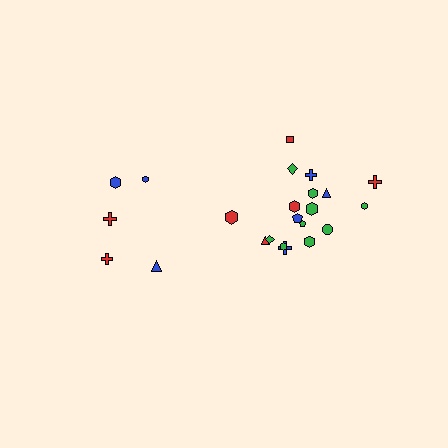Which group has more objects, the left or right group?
The right group.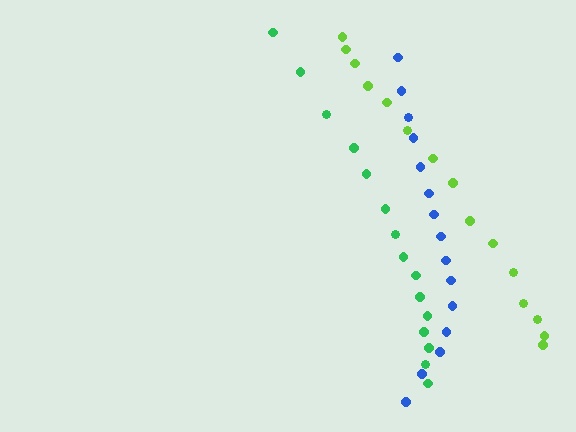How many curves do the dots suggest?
There are 3 distinct paths.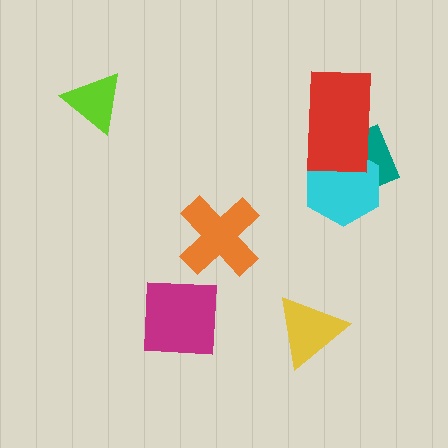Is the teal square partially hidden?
Yes, it is partially covered by another shape.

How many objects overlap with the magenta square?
0 objects overlap with the magenta square.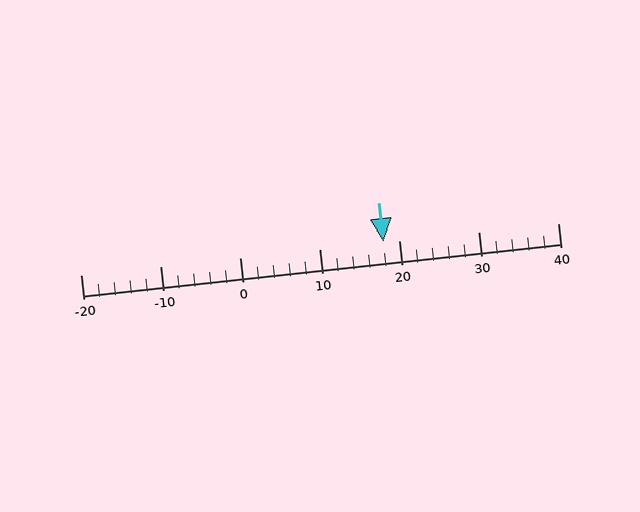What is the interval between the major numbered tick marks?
The major tick marks are spaced 10 units apart.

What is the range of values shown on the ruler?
The ruler shows values from -20 to 40.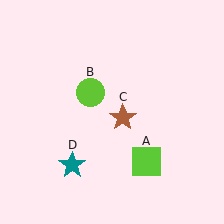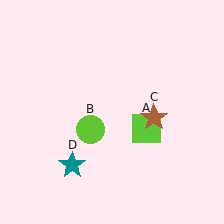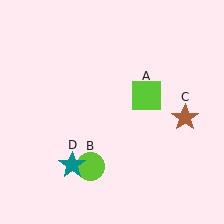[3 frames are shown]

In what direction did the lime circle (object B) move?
The lime circle (object B) moved down.